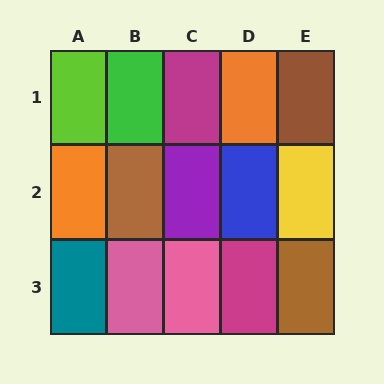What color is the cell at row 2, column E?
Yellow.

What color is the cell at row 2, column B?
Brown.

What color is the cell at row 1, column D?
Orange.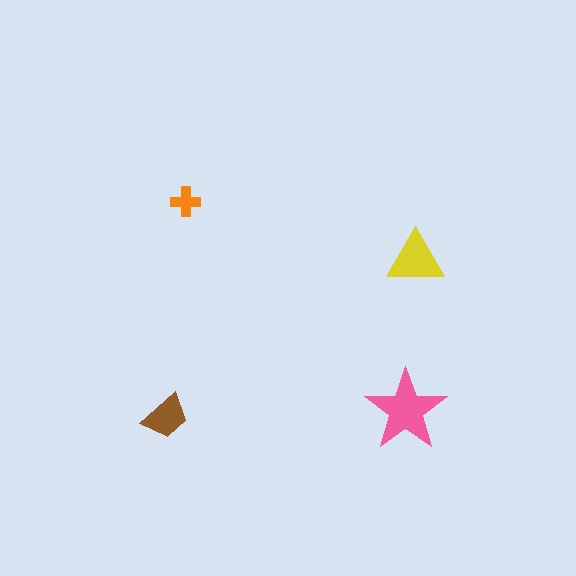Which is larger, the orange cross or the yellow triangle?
The yellow triangle.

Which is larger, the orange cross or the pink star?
The pink star.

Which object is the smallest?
The orange cross.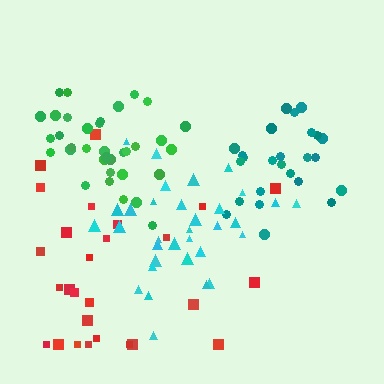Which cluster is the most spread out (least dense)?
Red.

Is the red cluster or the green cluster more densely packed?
Green.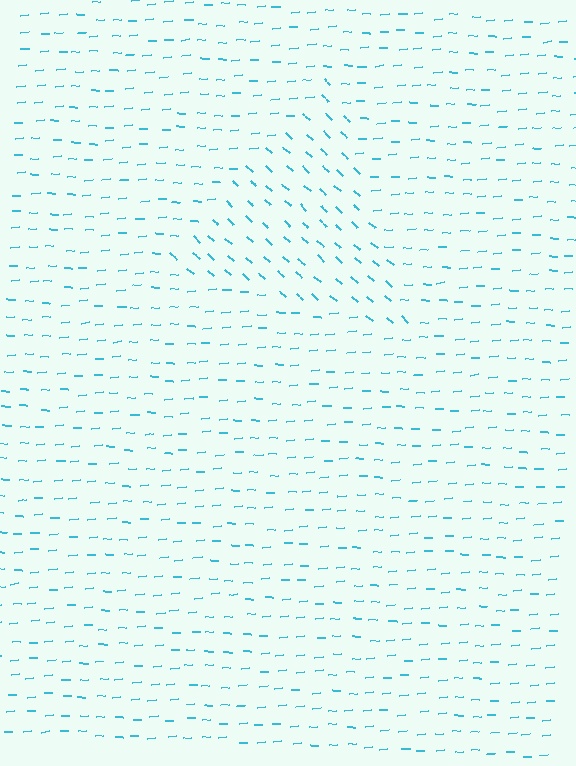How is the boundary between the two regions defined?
The boundary is defined purely by a change in line orientation (approximately 45 degrees difference). All lines are the same color and thickness.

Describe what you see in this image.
The image is filled with small cyan line segments. A triangle region in the image has lines oriented differently from the surrounding lines, creating a visible texture boundary.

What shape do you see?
I see a triangle.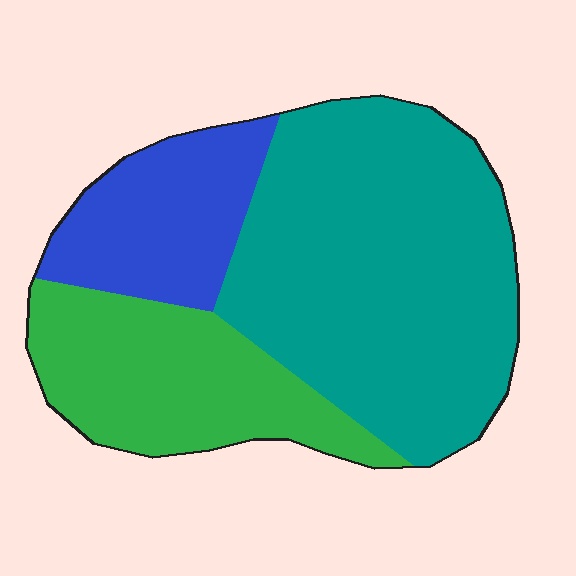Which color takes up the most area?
Teal, at roughly 55%.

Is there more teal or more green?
Teal.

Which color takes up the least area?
Blue, at roughly 20%.